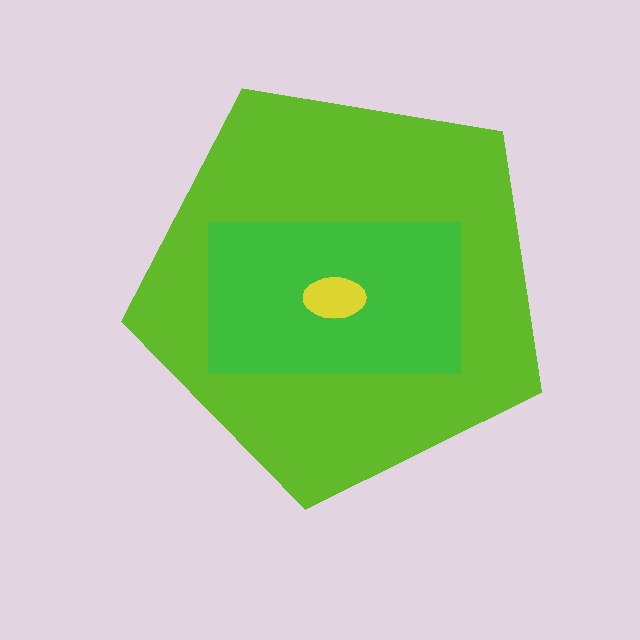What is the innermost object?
The yellow ellipse.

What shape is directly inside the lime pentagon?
The green rectangle.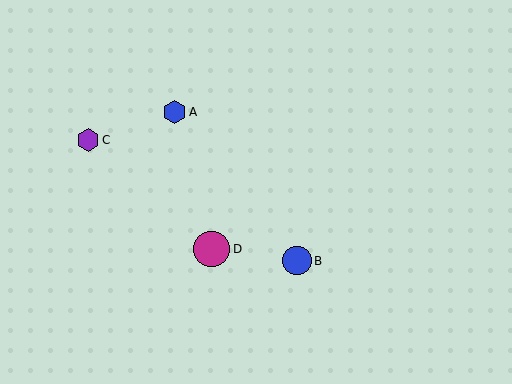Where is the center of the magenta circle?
The center of the magenta circle is at (212, 249).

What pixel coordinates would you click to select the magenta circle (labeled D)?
Click at (212, 249) to select the magenta circle D.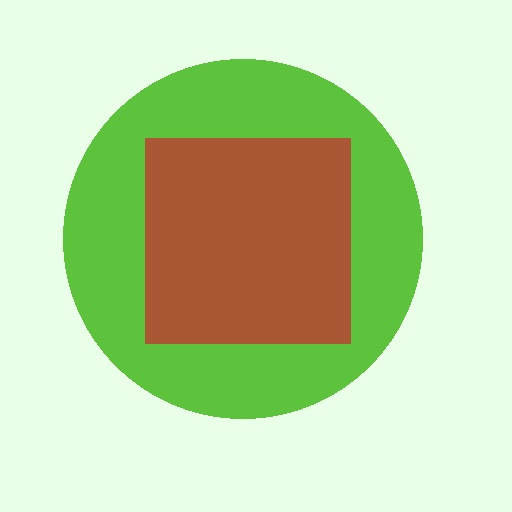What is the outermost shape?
The lime circle.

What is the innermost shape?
The brown square.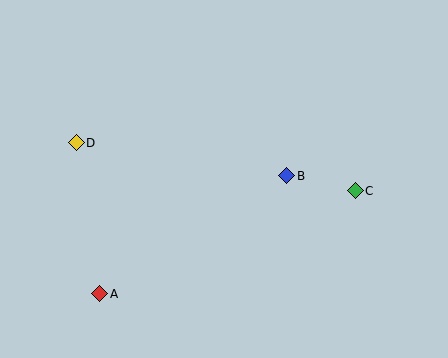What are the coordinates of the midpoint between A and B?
The midpoint between A and B is at (193, 235).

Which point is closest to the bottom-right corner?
Point C is closest to the bottom-right corner.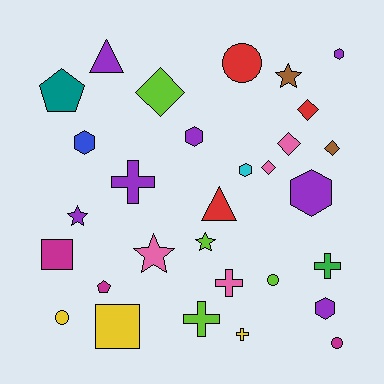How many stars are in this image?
There are 4 stars.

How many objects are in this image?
There are 30 objects.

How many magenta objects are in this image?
There are 3 magenta objects.